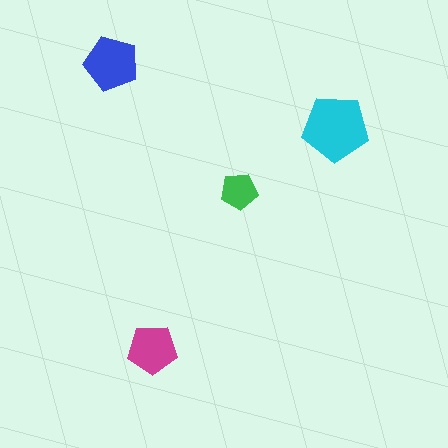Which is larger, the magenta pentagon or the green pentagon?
The magenta one.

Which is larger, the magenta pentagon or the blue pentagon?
The blue one.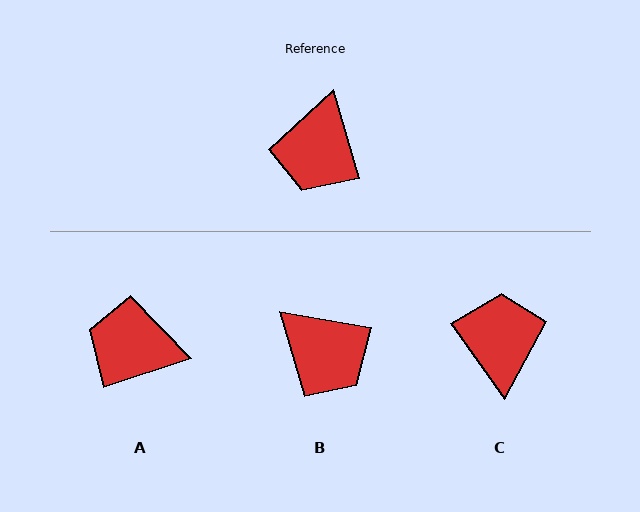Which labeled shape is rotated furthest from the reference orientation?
C, about 161 degrees away.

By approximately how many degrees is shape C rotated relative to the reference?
Approximately 161 degrees clockwise.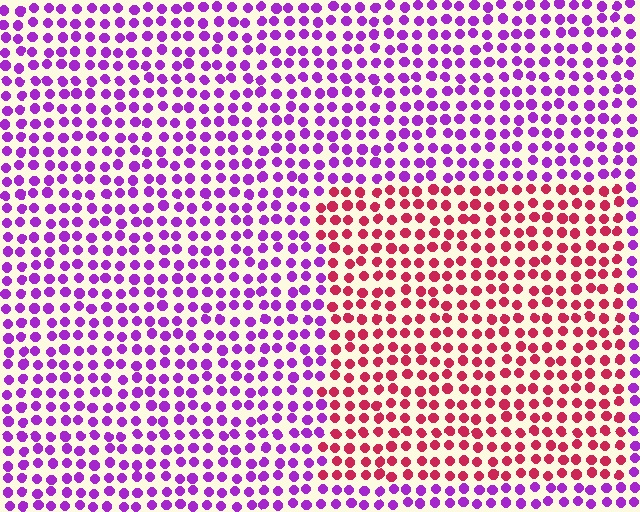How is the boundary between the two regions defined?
The boundary is defined purely by a slight shift in hue (about 57 degrees). Spacing, size, and orientation are identical on both sides.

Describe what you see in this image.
The image is filled with small purple elements in a uniform arrangement. A rectangle-shaped region is visible where the elements are tinted to a slightly different hue, forming a subtle color boundary.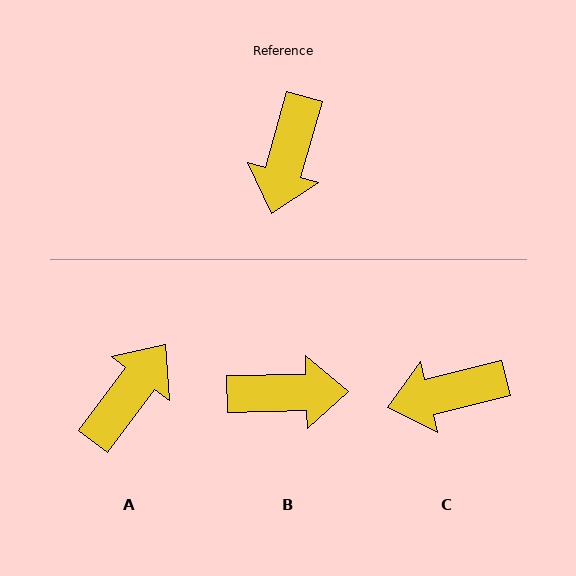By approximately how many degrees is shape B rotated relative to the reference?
Approximately 107 degrees counter-clockwise.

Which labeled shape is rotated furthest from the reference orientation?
A, about 159 degrees away.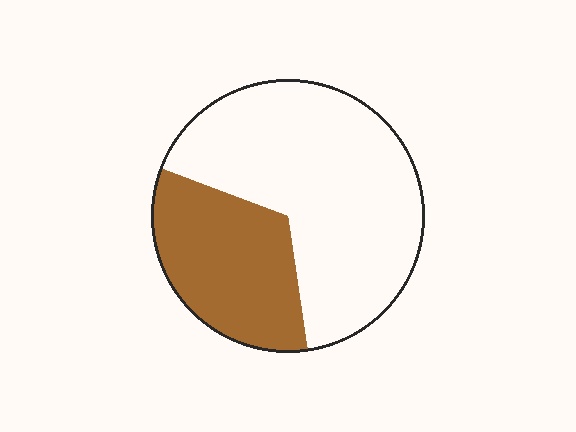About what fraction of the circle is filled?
About one third (1/3).